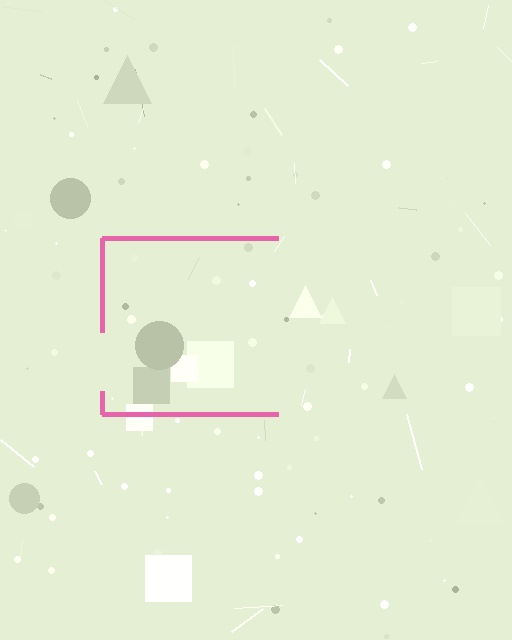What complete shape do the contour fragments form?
The contour fragments form a square.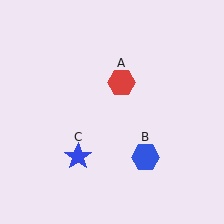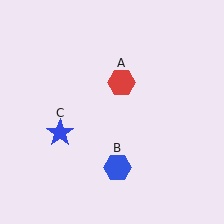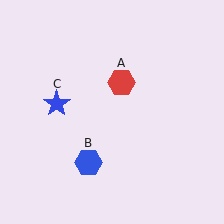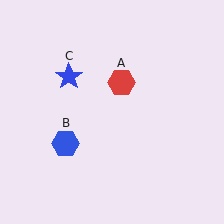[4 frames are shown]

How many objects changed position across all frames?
2 objects changed position: blue hexagon (object B), blue star (object C).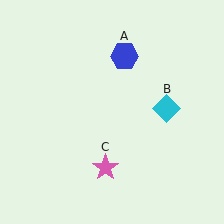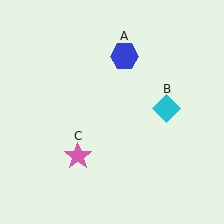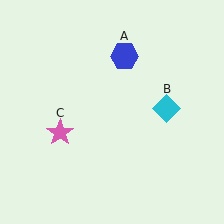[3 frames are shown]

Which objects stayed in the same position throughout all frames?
Blue hexagon (object A) and cyan diamond (object B) remained stationary.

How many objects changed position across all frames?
1 object changed position: pink star (object C).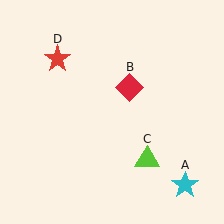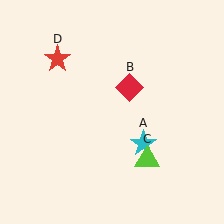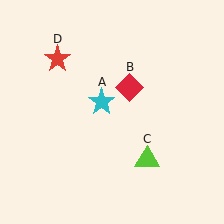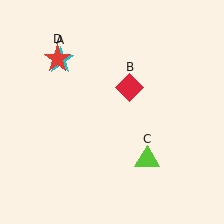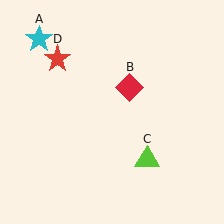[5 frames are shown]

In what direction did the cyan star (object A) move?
The cyan star (object A) moved up and to the left.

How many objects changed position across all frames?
1 object changed position: cyan star (object A).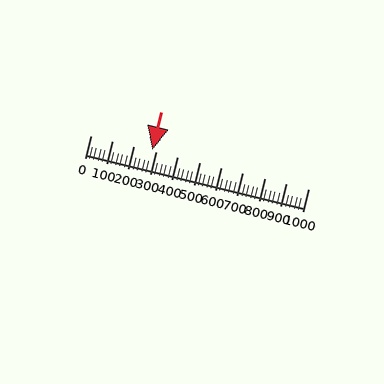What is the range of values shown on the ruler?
The ruler shows values from 0 to 1000.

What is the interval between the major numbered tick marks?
The major tick marks are spaced 100 units apart.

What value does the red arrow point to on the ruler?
The red arrow points to approximately 285.